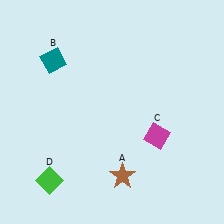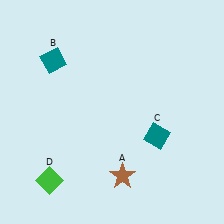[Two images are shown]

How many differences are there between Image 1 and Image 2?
There is 1 difference between the two images.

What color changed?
The diamond (C) changed from magenta in Image 1 to teal in Image 2.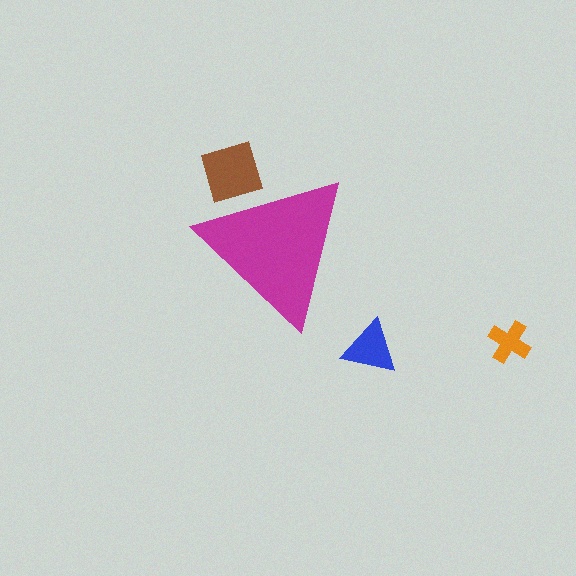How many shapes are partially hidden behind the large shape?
1 shape is partially hidden.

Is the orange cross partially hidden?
No, the orange cross is fully visible.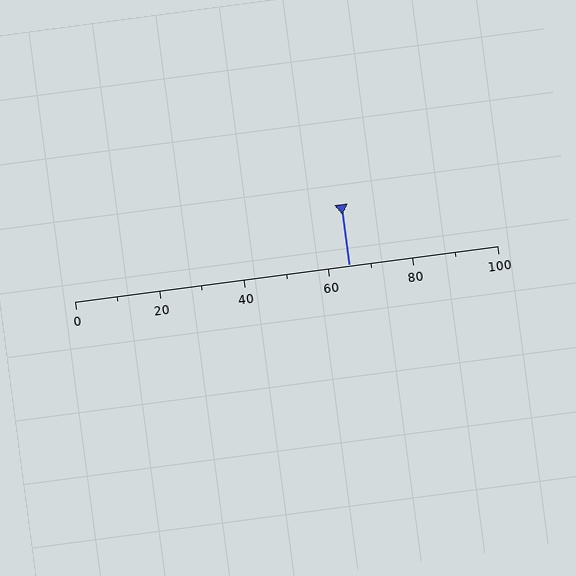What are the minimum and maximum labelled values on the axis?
The axis runs from 0 to 100.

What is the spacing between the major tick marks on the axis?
The major ticks are spaced 20 apart.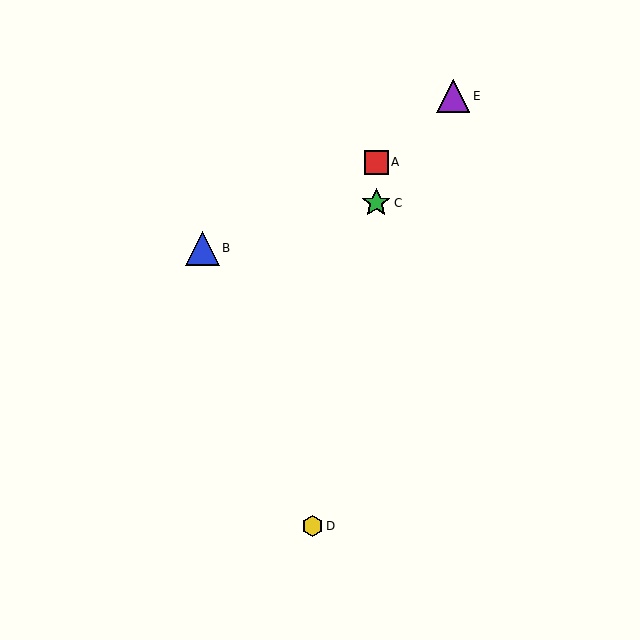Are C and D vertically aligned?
No, C is at x≈376 and D is at x≈313.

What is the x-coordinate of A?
Object A is at x≈376.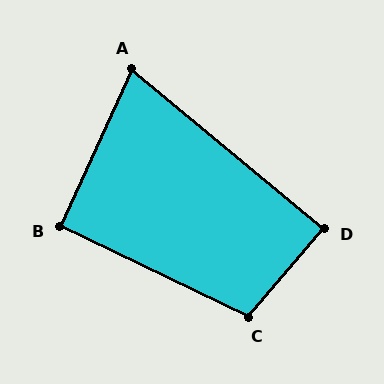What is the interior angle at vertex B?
Approximately 91 degrees (approximately right).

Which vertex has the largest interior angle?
C, at approximately 105 degrees.